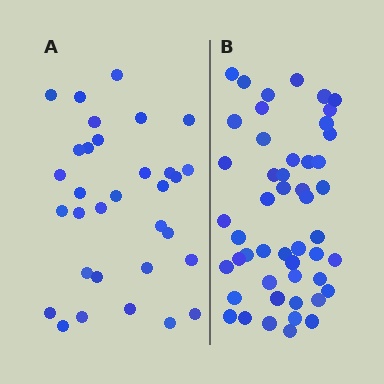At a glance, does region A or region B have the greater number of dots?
Region B (the right region) has more dots.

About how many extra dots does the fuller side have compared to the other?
Region B has approximately 15 more dots than region A.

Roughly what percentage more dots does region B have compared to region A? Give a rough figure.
About 55% more.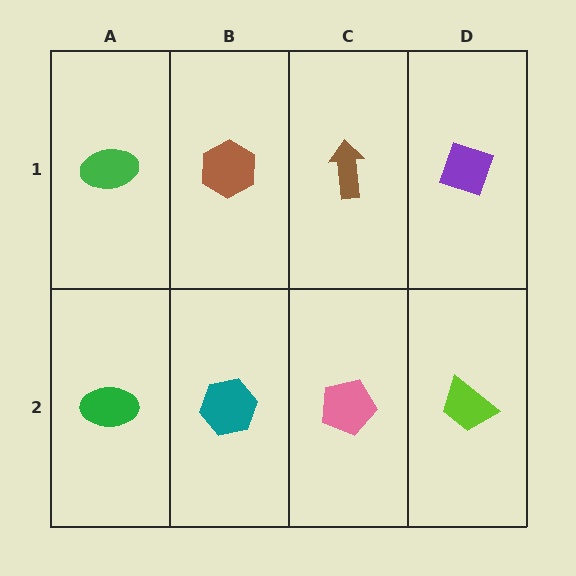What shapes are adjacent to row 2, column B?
A brown hexagon (row 1, column B), a green ellipse (row 2, column A), a pink pentagon (row 2, column C).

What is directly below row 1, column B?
A teal hexagon.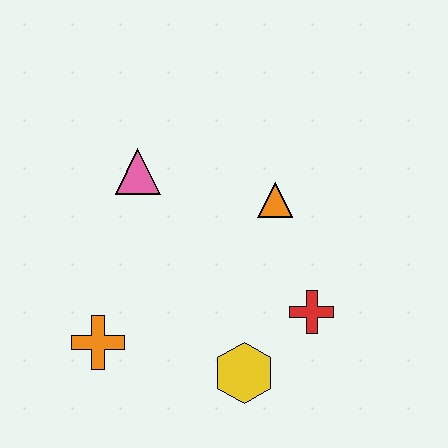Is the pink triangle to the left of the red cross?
Yes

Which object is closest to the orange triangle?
The red cross is closest to the orange triangle.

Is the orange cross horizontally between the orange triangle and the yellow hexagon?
No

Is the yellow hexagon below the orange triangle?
Yes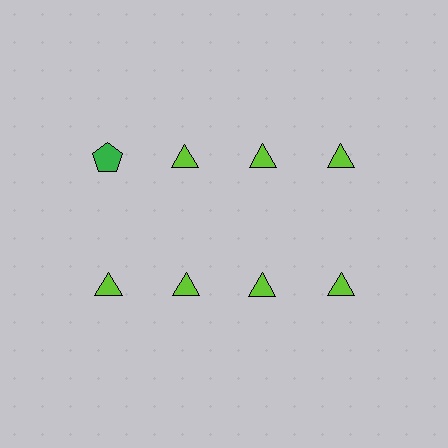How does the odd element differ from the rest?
It differs in both color (green instead of lime) and shape (pentagon instead of triangle).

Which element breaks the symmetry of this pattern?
The green pentagon in the top row, leftmost column breaks the symmetry. All other shapes are lime triangles.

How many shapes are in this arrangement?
There are 8 shapes arranged in a grid pattern.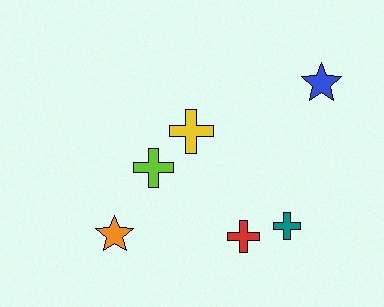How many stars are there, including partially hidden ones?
There are 2 stars.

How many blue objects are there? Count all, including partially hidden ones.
There is 1 blue object.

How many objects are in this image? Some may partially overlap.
There are 6 objects.